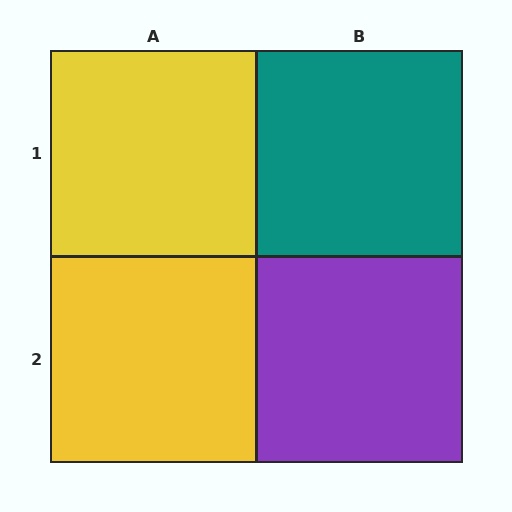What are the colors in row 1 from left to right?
Yellow, teal.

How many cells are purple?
1 cell is purple.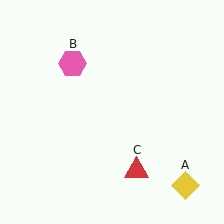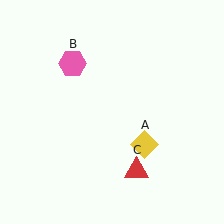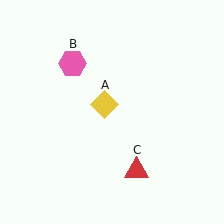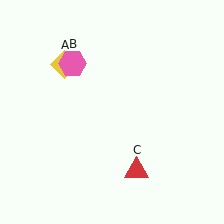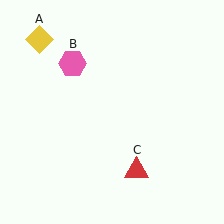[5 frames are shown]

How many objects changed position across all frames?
1 object changed position: yellow diamond (object A).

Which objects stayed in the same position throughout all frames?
Pink hexagon (object B) and red triangle (object C) remained stationary.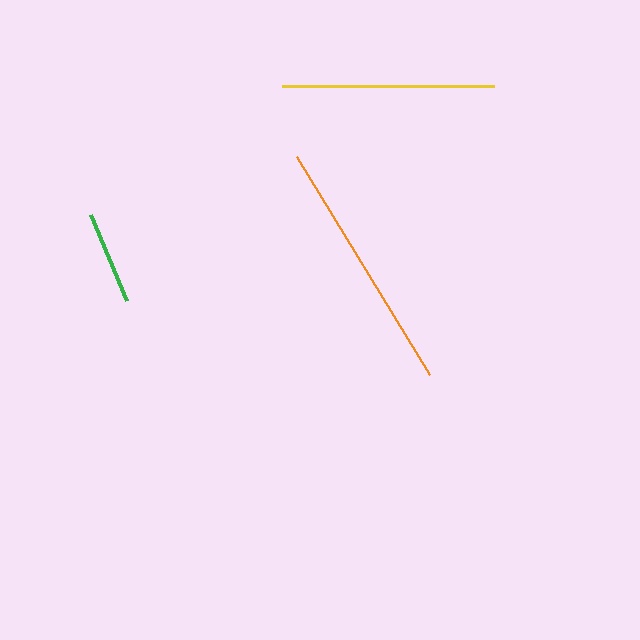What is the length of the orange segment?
The orange segment is approximately 256 pixels long.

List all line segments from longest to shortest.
From longest to shortest: orange, yellow, green.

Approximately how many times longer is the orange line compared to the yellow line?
The orange line is approximately 1.2 times the length of the yellow line.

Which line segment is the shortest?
The green line is the shortest at approximately 94 pixels.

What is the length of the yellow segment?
The yellow segment is approximately 212 pixels long.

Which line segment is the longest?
The orange line is the longest at approximately 256 pixels.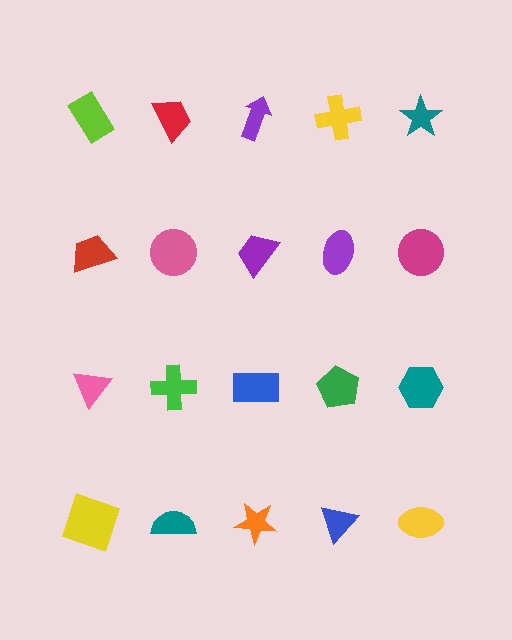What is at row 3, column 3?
A blue rectangle.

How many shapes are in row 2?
5 shapes.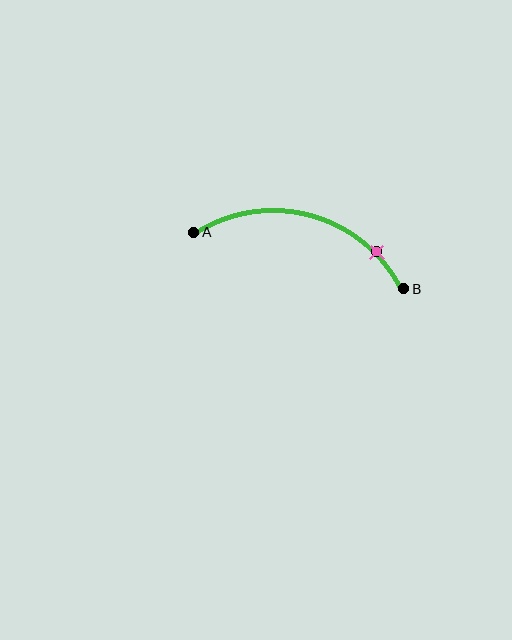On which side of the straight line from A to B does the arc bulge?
The arc bulges above the straight line connecting A and B.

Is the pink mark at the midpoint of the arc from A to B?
No. The pink mark lies on the arc but is closer to endpoint B. The arc midpoint would be at the point on the curve equidistant along the arc from both A and B.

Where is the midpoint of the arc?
The arc midpoint is the point on the curve farthest from the straight line joining A and B. It sits above that line.